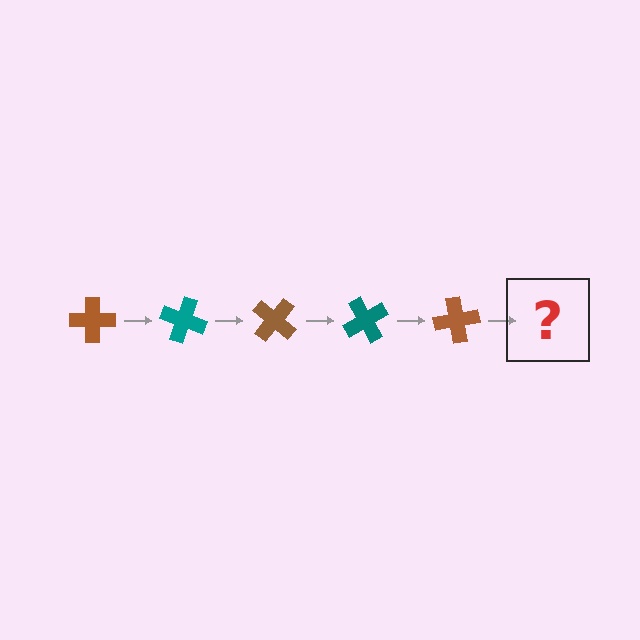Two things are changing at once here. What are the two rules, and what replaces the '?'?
The two rules are that it rotates 20 degrees each step and the color cycles through brown and teal. The '?' should be a teal cross, rotated 100 degrees from the start.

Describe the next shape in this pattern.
It should be a teal cross, rotated 100 degrees from the start.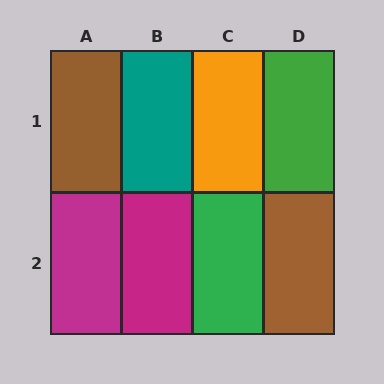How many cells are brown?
2 cells are brown.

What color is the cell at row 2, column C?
Green.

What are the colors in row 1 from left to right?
Brown, teal, orange, green.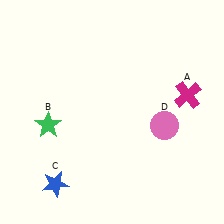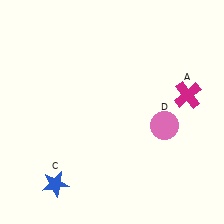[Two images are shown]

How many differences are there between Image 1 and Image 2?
There is 1 difference between the two images.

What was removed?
The green star (B) was removed in Image 2.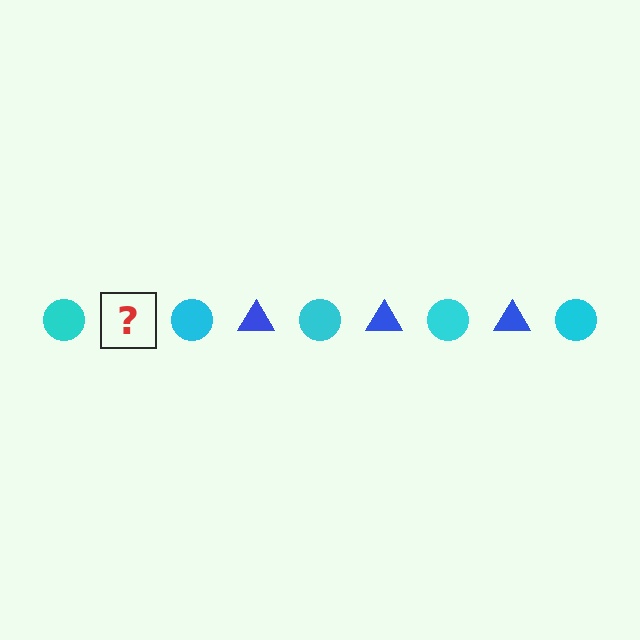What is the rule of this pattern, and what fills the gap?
The rule is that the pattern alternates between cyan circle and blue triangle. The gap should be filled with a blue triangle.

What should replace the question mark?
The question mark should be replaced with a blue triangle.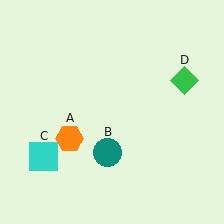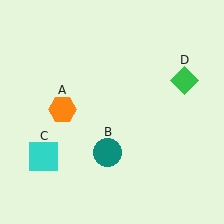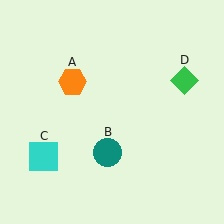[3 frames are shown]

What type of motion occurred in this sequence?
The orange hexagon (object A) rotated clockwise around the center of the scene.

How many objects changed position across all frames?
1 object changed position: orange hexagon (object A).